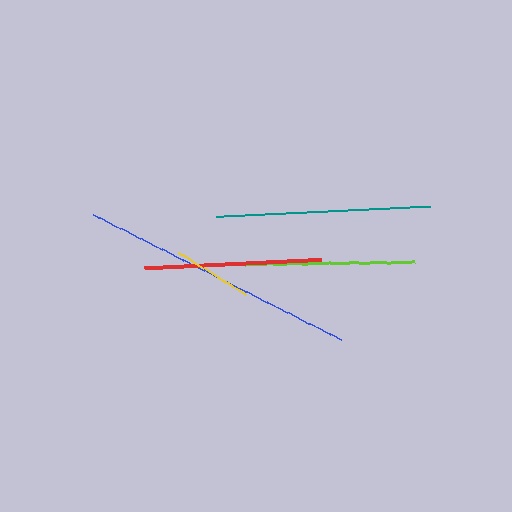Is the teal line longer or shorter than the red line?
The teal line is longer than the red line.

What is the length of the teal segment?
The teal segment is approximately 214 pixels long.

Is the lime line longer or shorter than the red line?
The lime line is longer than the red line.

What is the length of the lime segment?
The lime segment is approximately 198 pixels long.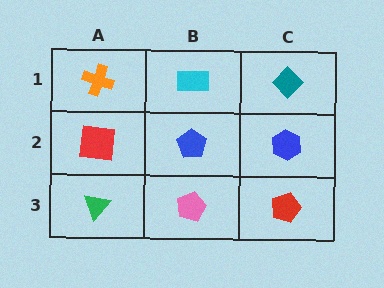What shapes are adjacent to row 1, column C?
A blue hexagon (row 2, column C), a cyan rectangle (row 1, column B).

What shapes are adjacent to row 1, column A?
A red square (row 2, column A), a cyan rectangle (row 1, column B).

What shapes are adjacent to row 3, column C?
A blue hexagon (row 2, column C), a pink pentagon (row 3, column B).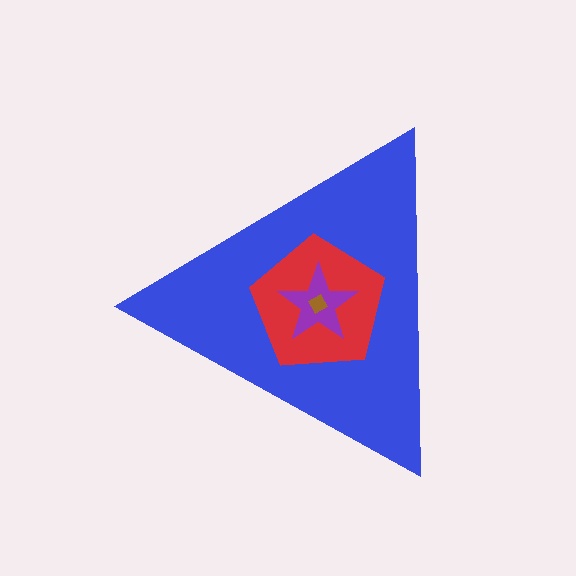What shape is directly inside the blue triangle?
The red pentagon.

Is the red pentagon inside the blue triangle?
Yes.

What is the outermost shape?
The blue triangle.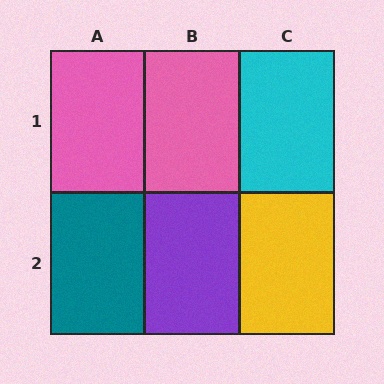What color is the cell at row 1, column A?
Pink.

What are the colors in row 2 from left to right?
Teal, purple, yellow.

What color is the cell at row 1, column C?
Cyan.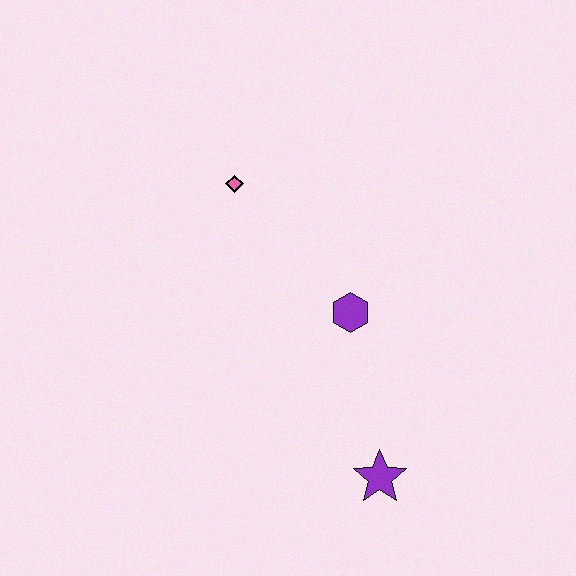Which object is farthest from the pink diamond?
The purple star is farthest from the pink diamond.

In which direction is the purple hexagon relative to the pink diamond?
The purple hexagon is below the pink diamond.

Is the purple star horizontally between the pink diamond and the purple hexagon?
No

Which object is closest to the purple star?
The purple hexagon is closest to the purple star.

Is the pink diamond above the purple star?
Yes